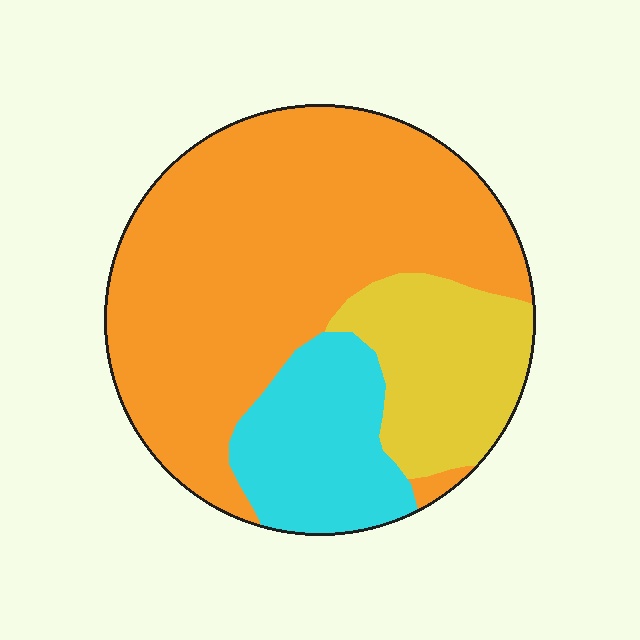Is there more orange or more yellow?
Orange.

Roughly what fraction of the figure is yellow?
Yellow covers 19% of the figure.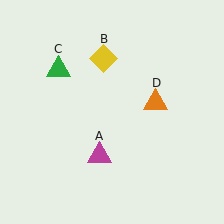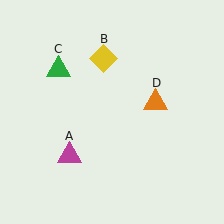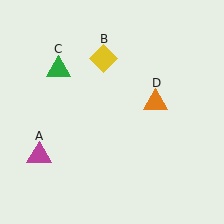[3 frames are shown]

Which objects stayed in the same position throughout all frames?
Yellow diamond (object B) and green triangle (object C) and orange triangle (object D) remained stationary.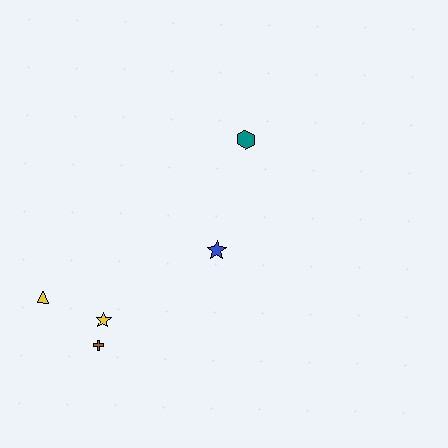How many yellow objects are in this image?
There are 2 yellow objects.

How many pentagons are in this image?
There are no pentagons.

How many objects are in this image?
There are 5 objects.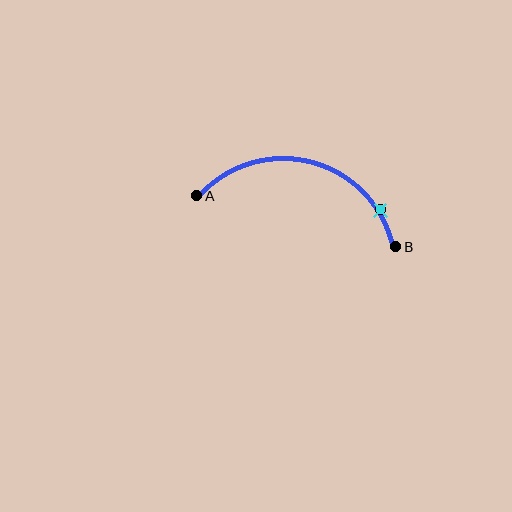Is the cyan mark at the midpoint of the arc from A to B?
No. The cyan mark lies on the arc but is closer to endpoint B. The arc midpoint would be at the point on the curve equidistant along the arc from both A and B.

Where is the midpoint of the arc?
The arc midpoint is the point on the curve farthest from the straight line joining A and B. It sits above that line.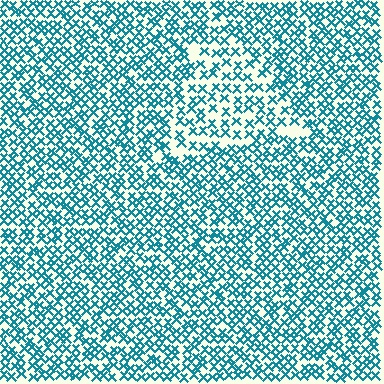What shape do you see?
I see a triangle.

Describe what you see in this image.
The image contains small teal elements arranged at two different densities. A triangle-shaped region is visible where the elements are less densely packed than the surrounding area.